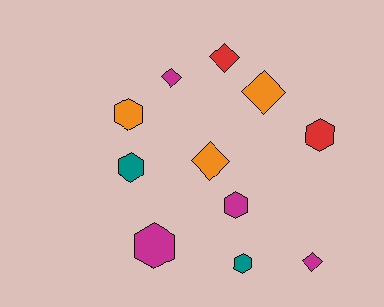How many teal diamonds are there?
There are no teal diamonds.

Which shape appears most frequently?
Hexagon, with 6 objects.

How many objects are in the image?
There are 11 objects.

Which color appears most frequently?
Magenta, with 4 objects.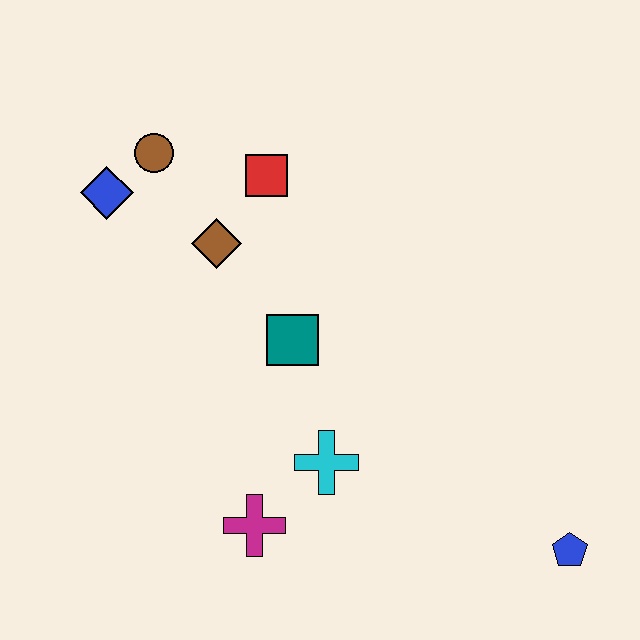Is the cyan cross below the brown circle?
Yes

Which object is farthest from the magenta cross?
The brown circle is farthest from the magenta cross.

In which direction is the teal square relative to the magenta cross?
The teal square is above the magenta cross.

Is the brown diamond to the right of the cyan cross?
No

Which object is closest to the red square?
The brown diamond is closest to the red square.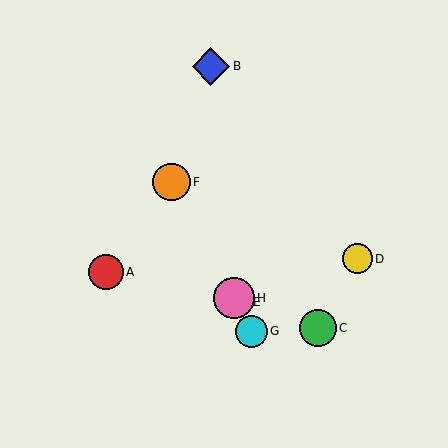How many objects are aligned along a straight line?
4 objects (E, F, G, H) are aligned along a straight line.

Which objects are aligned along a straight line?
Objects E, F, G, H are aligned along a straight line.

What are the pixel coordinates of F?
Object F is at (172, 182).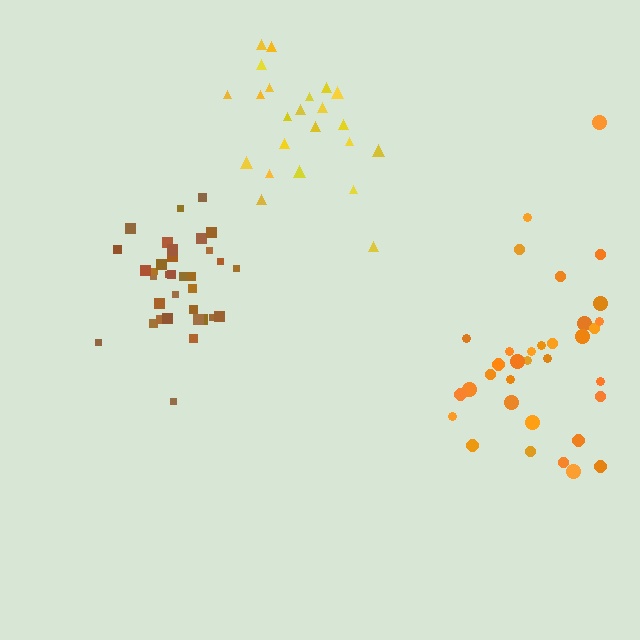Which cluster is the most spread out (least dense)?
Orange.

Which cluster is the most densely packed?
Brown.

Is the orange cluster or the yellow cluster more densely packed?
Yellow.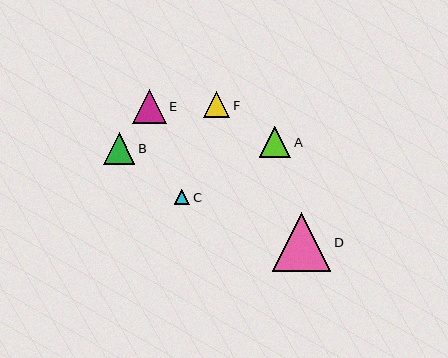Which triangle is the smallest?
Triangle C is the smallest with a size of approximately 15 pixels.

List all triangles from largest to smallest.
From largest to smallest: D, E, A, B, F, C.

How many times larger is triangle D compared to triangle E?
Triangle D is approximately 1.7 times the size of triangle E.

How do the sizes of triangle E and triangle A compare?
Triangle E and triangle A are approximately the same size.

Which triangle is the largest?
Triangle D is the largest with a size of approximately 59 pixels.